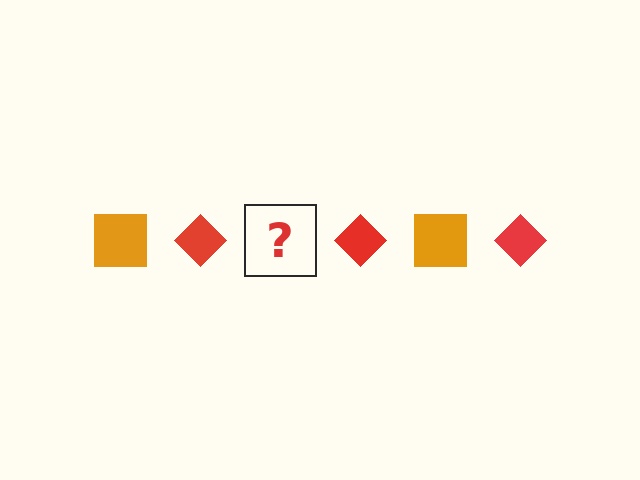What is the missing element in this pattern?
The missing element is an orange square.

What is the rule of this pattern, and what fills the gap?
The rule is that the pattern alternates between orange square and red diamond. The gap should be filled with an orange square.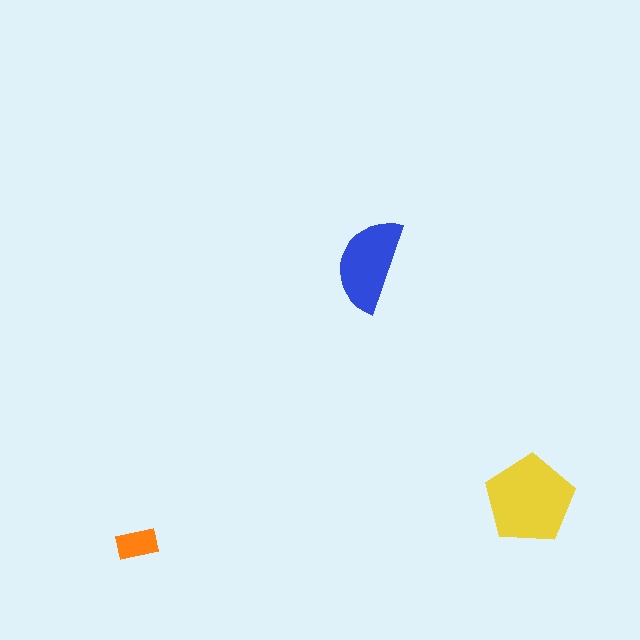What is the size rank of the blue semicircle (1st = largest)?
2nd.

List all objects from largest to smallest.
The yellow pentagon, the blue semicircle, the orange rectangle.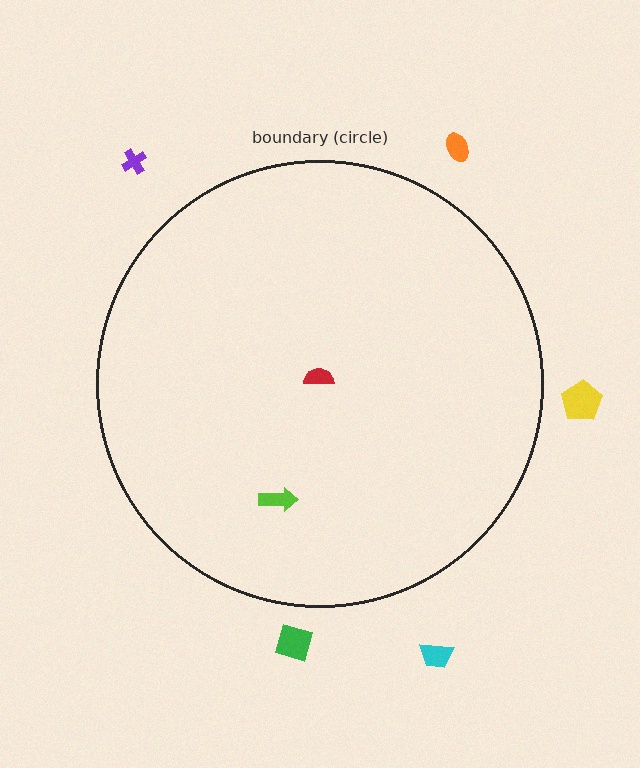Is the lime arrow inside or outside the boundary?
Inside.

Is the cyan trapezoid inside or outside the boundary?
Outside.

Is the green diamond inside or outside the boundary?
Outside.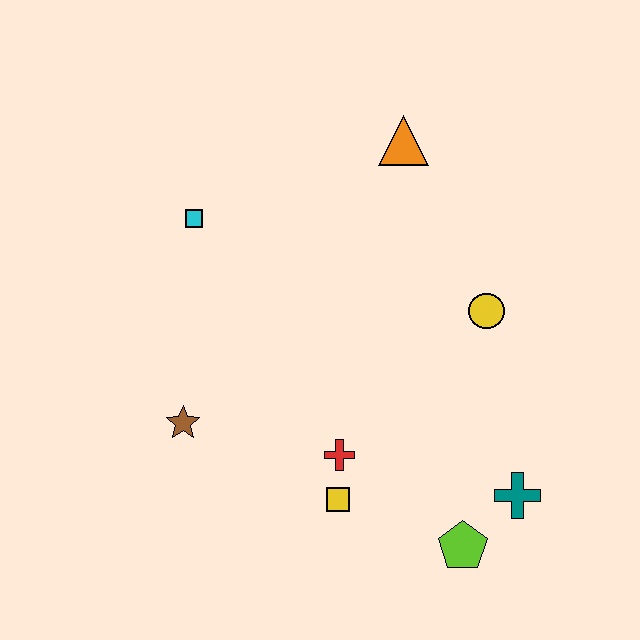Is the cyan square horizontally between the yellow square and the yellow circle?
No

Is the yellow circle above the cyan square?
No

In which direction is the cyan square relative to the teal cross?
The cyan square is to the left of the teal cross.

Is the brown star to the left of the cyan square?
Yes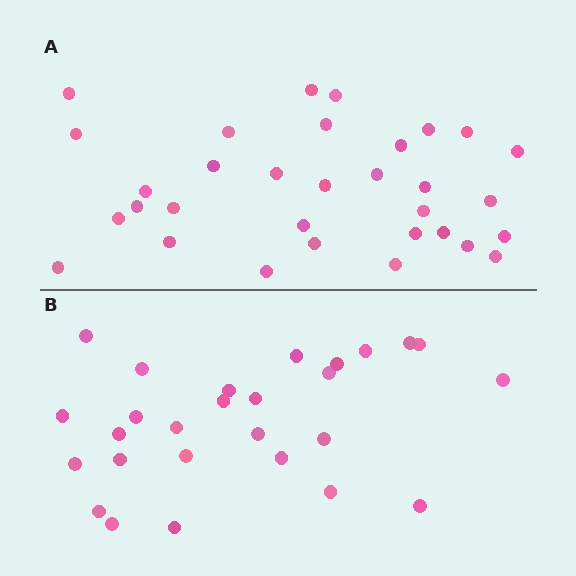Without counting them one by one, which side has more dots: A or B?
Region A (the top region) has more dots.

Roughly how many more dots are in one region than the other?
Region A has about 5 more dots than region B.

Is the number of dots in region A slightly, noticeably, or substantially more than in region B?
Region A has only slightly more — the two regions are fairly close. The ratio is roughly 1.2 to 1.